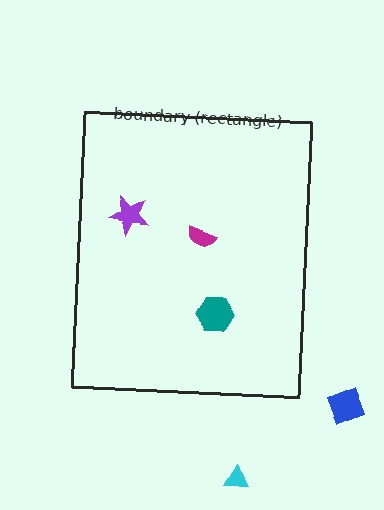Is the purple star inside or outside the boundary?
Inside.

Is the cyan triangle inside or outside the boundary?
Outside.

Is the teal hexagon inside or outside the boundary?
Inside.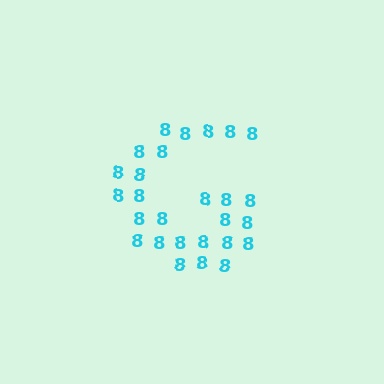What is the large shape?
The large shape is the letter G.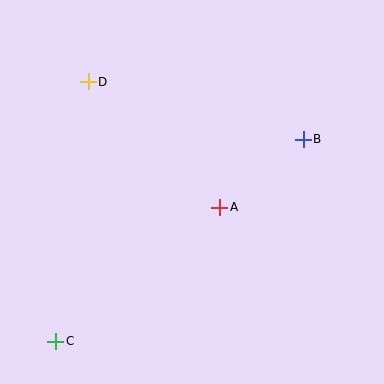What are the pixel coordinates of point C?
Point C is at (56, 341).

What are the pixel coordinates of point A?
Point A is at (220, 207).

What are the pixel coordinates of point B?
Point B is at (303, 139).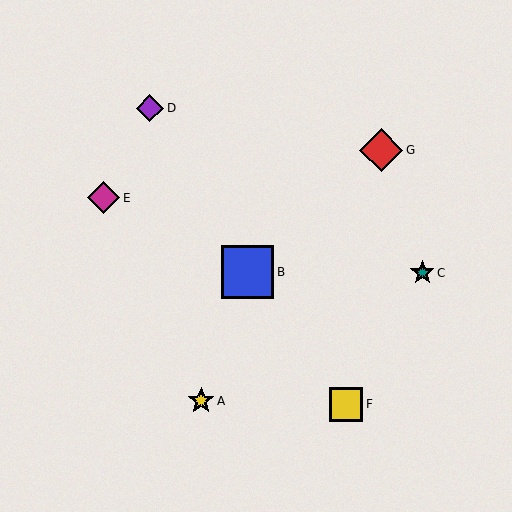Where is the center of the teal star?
The center of the teal star is at (422, 273).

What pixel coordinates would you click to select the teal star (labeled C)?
Click at (422, 273) to select the teal star C.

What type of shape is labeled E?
Shape E is a magenta diamond.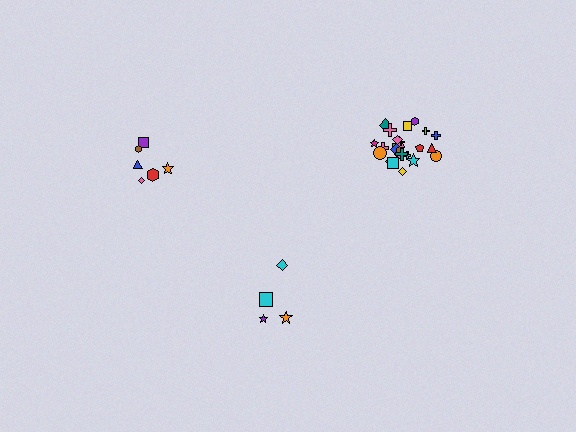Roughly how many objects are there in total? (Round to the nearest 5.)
Roughly 35 objects in total.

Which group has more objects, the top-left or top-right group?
The top-right group.